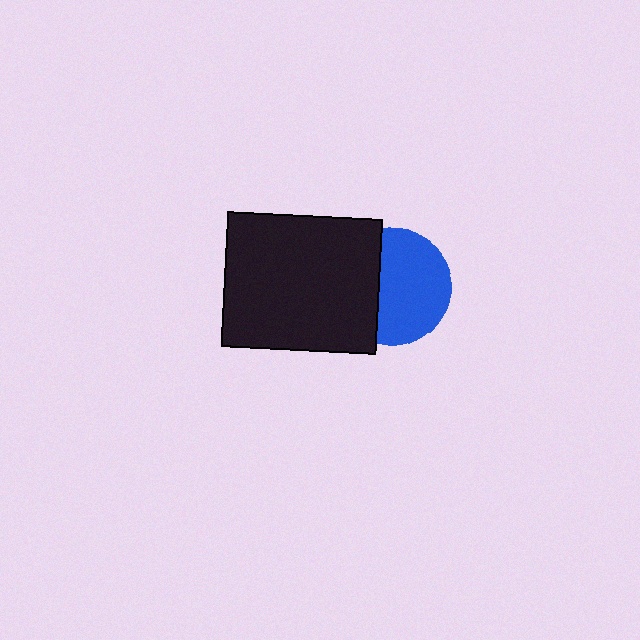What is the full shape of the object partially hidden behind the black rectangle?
The partially hidden object is a blue circle.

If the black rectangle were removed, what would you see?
You would see the complete blue circle.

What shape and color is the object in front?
The object in front is a black rectangle.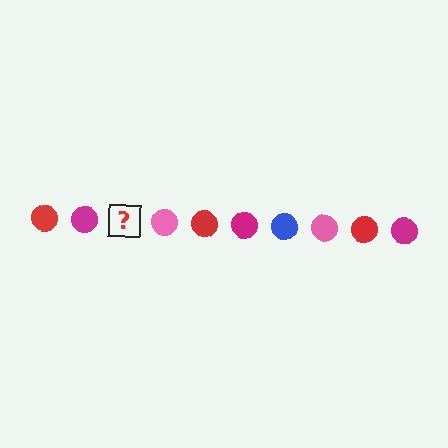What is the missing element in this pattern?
The missing element is a blue circle.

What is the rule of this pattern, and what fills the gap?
The rule is that the pattern cycles through red, magenta, blue, pink circles. The gap should be filled with a blue circle.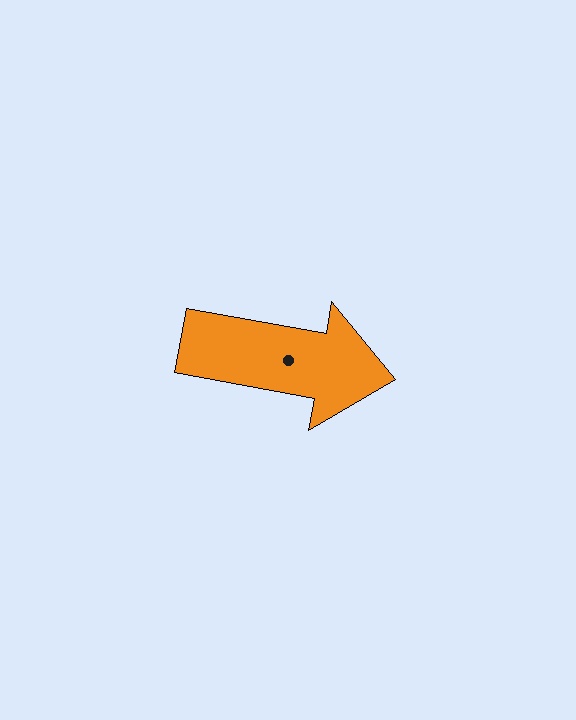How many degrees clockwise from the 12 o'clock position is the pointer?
Approximately 100 degrees.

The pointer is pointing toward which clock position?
Roughly 3 o'clock.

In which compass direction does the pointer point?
East.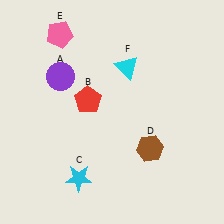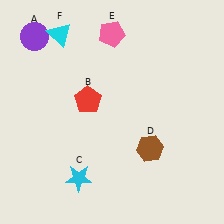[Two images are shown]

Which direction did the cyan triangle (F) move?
The cyan triangle (F) moved left.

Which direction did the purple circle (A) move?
The purple circle (A) moved up.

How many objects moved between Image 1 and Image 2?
3 objects moved between the two images.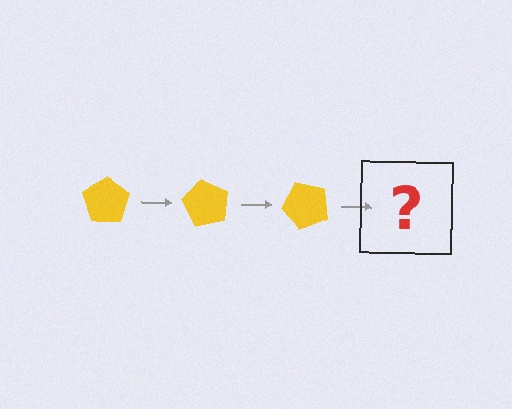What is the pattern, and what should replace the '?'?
The pattern is that the pentagon rotates 60 degrees each step. The '?' should be a yellow pentagon rotated 180 degrees.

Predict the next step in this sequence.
The next step is a yellow pentagon rotated 180 degrees.